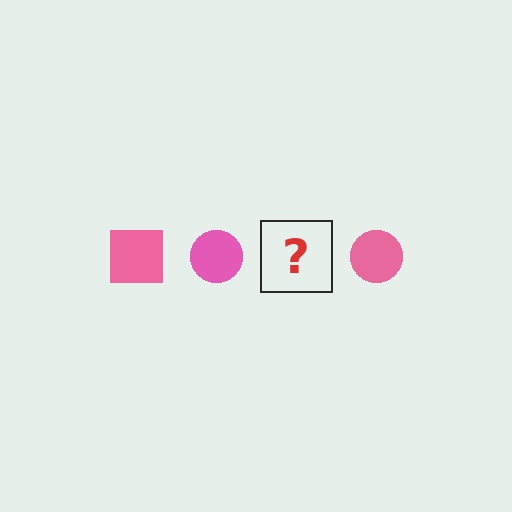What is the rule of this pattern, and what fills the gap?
The rule is that the pattern cycles through square, circle shapes in pink. The gap should be filled with a pink square.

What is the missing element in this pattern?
The missing element is a pink square.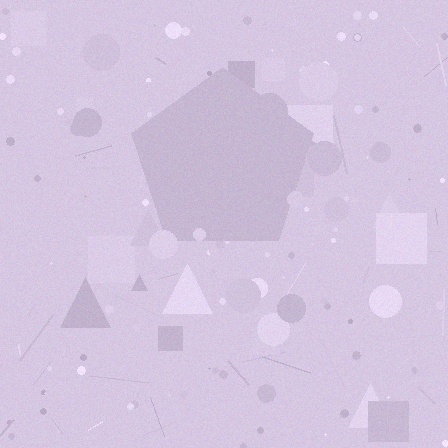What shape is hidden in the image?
A pentagon is hidden in the image.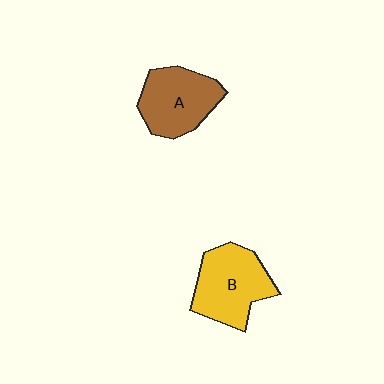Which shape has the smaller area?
Shape A (brown).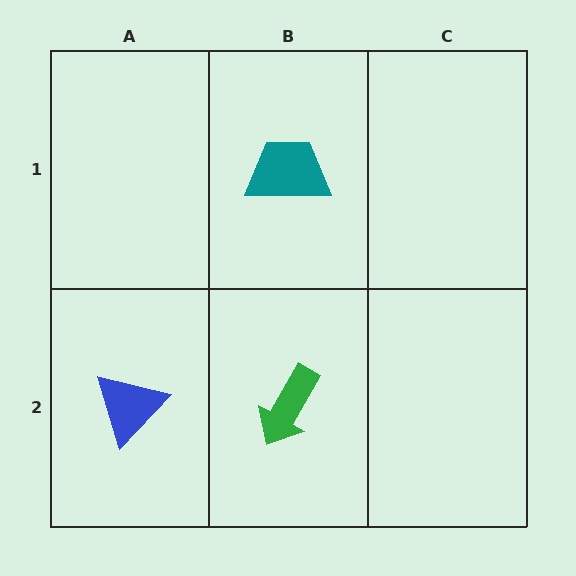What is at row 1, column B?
A teal trapezoid.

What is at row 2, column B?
A green arrow.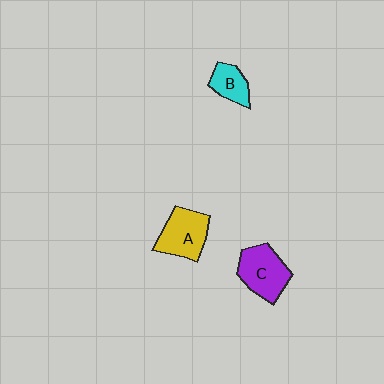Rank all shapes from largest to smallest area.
From largest to smallest: C (purple), A (yellow), B (cyan).